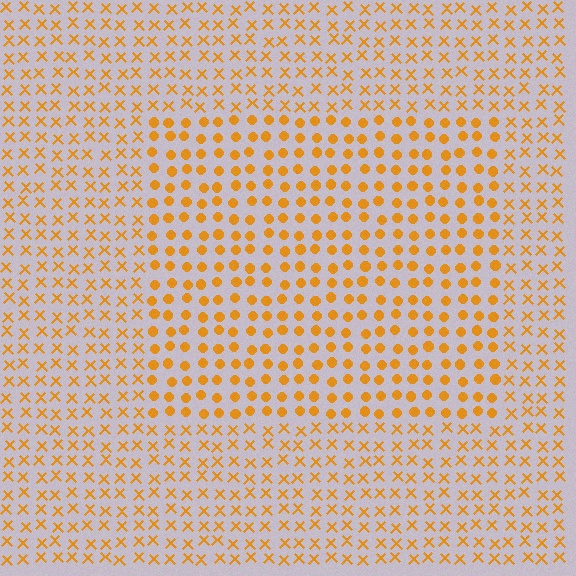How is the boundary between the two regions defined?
The boundary is defined by a change in element shape: circles inside vs. X marks outside. All elements share the same color and spacing.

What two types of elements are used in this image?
The image uses circles inside the rectangle region and X marks outside it.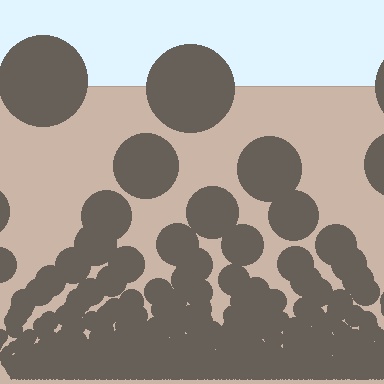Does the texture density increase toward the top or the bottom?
Density increases toward the bottom.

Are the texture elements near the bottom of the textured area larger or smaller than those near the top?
Smaller. The gradient is inverted — elements near the bottom are smaller and denser.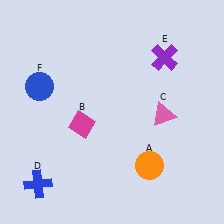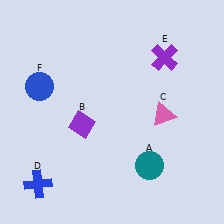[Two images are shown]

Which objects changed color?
A changed from orange to teal. B changed from magenta to purple.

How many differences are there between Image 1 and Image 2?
There are 2 differences between the two images.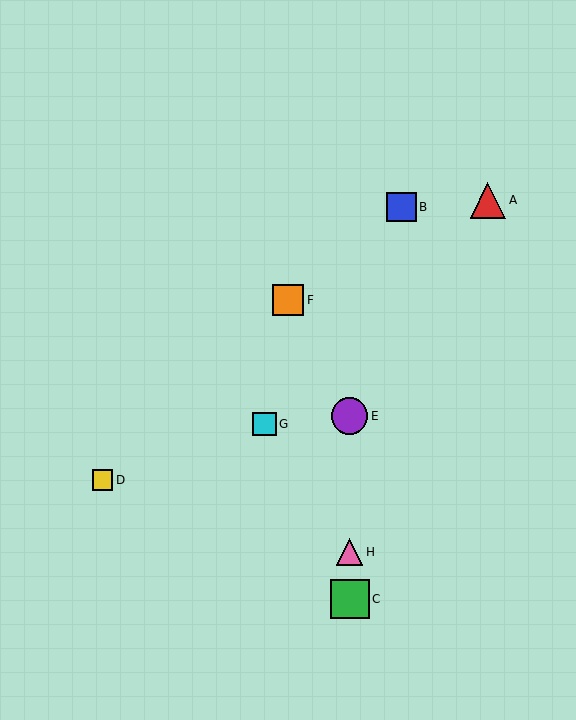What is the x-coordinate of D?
Object D is at x≈102.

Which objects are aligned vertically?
Objects C, E, H are aligned vertically.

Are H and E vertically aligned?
Yes, both are at x≈350.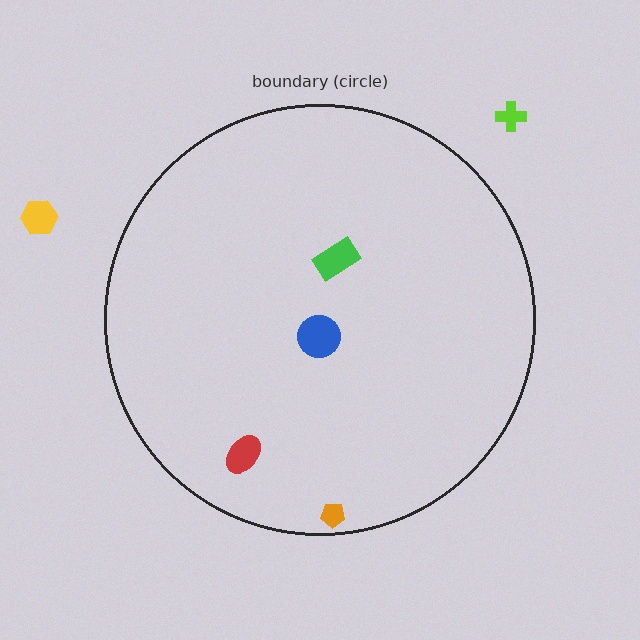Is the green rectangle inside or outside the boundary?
Inside.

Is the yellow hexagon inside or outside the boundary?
Outside.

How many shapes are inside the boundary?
4 inside, 2 outside.